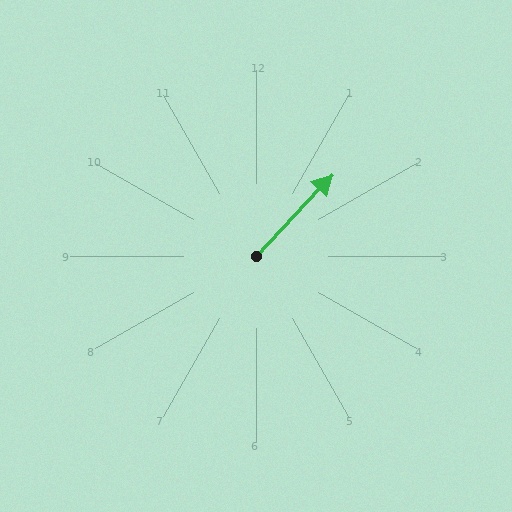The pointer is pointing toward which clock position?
Roughly 1 o'clock.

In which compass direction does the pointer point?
Northeast.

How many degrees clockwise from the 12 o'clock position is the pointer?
Approximately 43 degrees.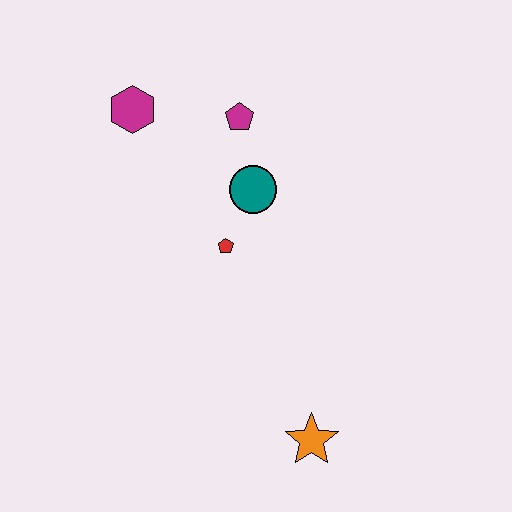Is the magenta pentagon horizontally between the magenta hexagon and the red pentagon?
No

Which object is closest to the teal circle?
The red pentagon is closest to the teal circle.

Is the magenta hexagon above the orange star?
Yes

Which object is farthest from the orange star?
The magenta hexagon is farthest from the orange star.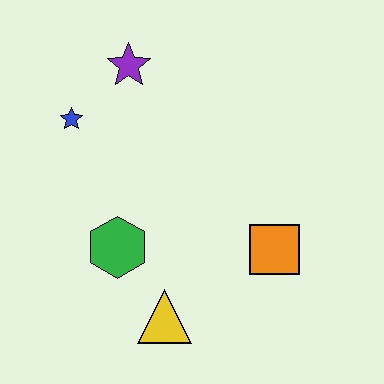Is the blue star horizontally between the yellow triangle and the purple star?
No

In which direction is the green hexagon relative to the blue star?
The green hexagon is below the blue star.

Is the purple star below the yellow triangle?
No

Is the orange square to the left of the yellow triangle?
No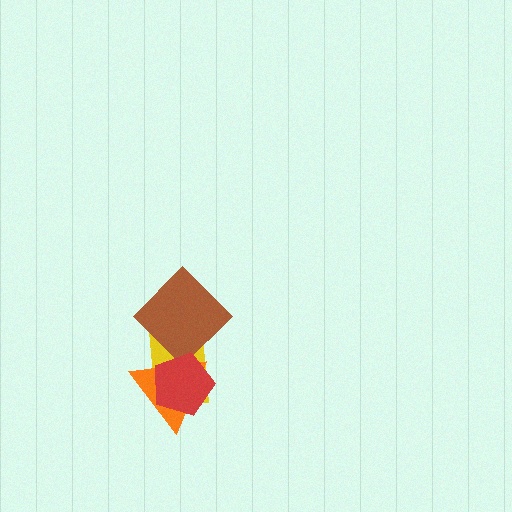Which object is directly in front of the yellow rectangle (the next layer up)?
The brown diamond is directly in front of the yellow rectangle.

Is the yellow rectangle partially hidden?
Yes, it is partially covered by another shape.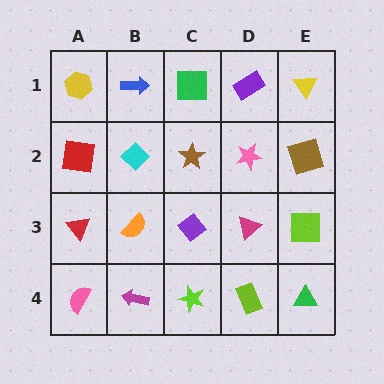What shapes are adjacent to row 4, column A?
A red triangle (row 3, column A), a magenta arrow (row 4, column B).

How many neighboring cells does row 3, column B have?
4.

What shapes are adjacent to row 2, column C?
A green square (row 1, column C), a purple diamond (row 3, column C), a cyan diamond (row 2, column B), a pink star (row 2, column D).